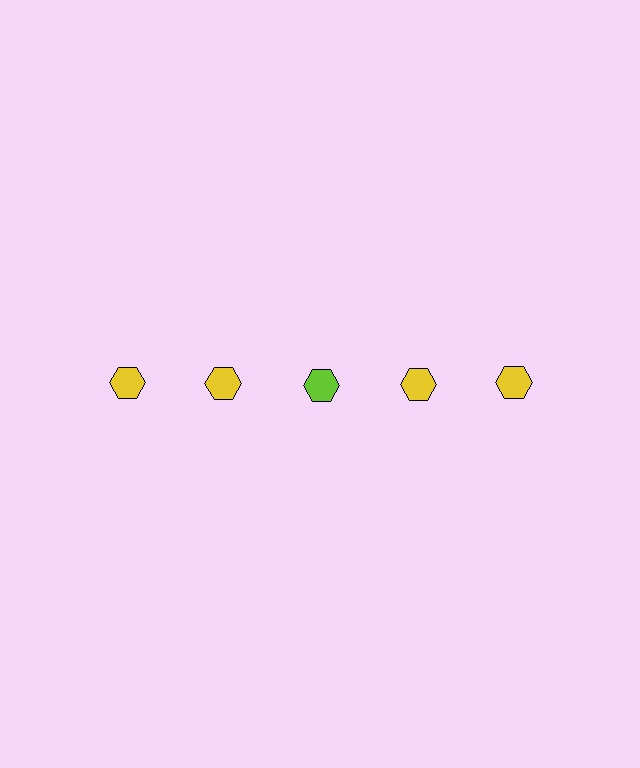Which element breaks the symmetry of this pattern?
The lime hexagon in the top row, center column breaks the symmetry. All other shapes are yellow hexagons.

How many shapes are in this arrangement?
There are 5 shapes arranged in a grid pattern.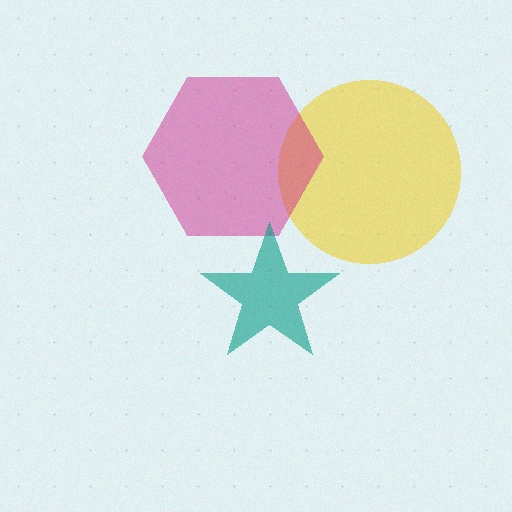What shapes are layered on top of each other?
The layered shapes are: a yellow circle, a magenta hexagon, a teal star.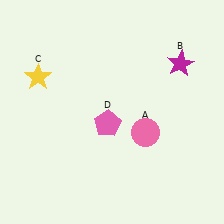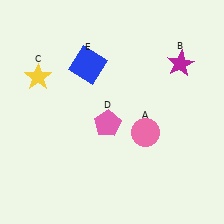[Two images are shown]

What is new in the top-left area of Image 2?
A blue square (E) was added in the top-left area of Image 2.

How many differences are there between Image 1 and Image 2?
There is 1 difference between the two images.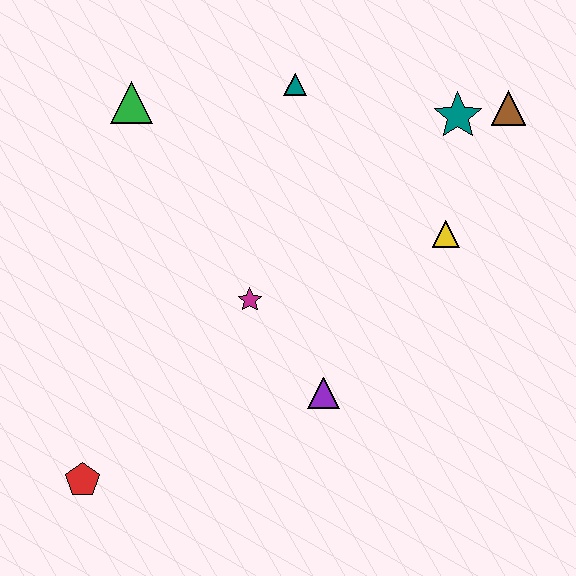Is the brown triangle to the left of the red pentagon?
No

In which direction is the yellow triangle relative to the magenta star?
The yellow triangle is to the right of the magenta star.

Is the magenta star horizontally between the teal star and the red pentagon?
Yes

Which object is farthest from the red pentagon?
The brown triangle is farthest from the red pentagon.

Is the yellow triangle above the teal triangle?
No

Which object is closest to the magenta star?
The purple triangle is closest to the magenta star.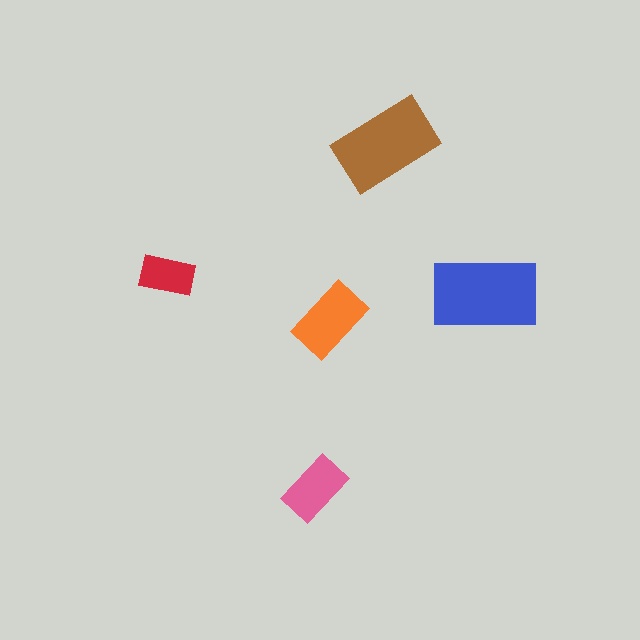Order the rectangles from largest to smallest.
the blue one, the brown one, the orange one, the pink one, the red one.